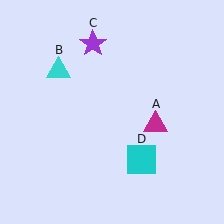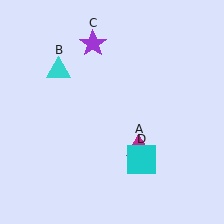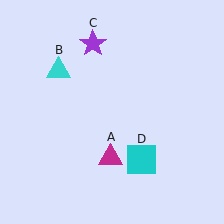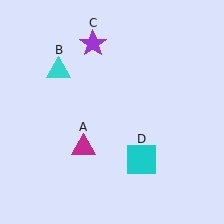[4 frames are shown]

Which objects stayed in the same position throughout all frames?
Cyan triangle (object B) and purple star (object C) and cyan square (object D) remained stationary.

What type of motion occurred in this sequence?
The magenta triangle (object A) rotated clockwise around the center of the scene.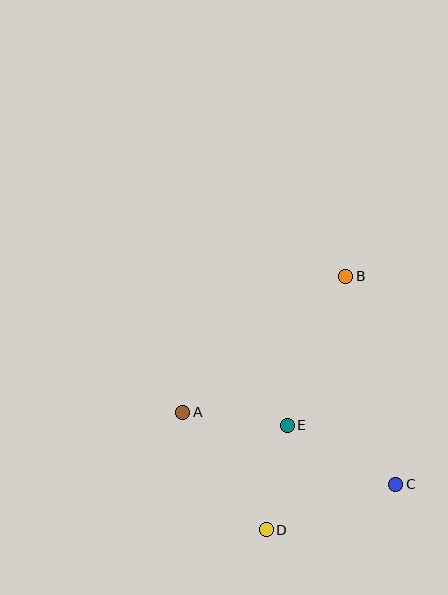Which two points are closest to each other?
Points A and E are closest to each other.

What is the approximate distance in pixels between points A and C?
The distance between A and C is approximately 225 pixels.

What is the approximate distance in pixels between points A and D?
The distance between A and D is approximately 144 pixels.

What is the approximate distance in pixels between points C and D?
The distance between C and D is approximately 137 pixels.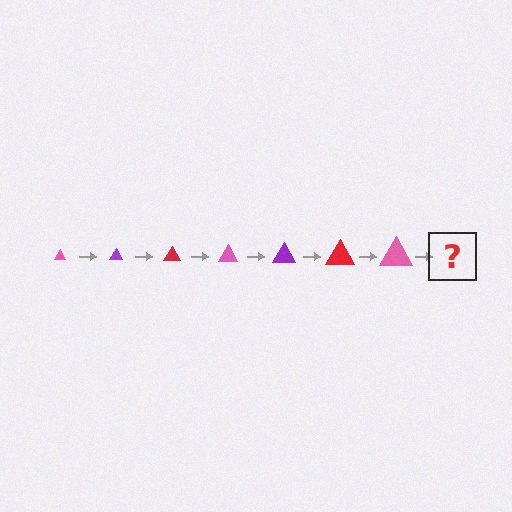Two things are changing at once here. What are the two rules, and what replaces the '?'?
The two rules are that the triangle grows larger each step and the color cycles through pink, purple, and red. The '?' should be a purple triangle, larger than the previous one.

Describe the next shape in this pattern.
It should be a purple triangle, larger than the previous one.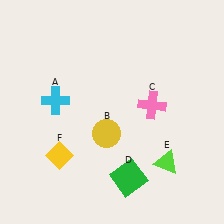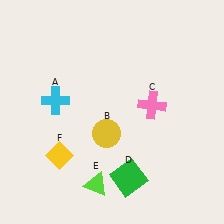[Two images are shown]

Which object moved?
The lime triangle (E) moved left.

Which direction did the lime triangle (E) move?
The lime triangle (E) moved left.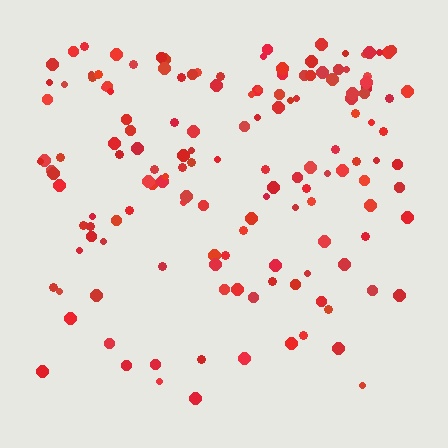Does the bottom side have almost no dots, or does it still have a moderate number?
Still a moderate number, just noticeably fewer than the top.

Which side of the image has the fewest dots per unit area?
The bottom.